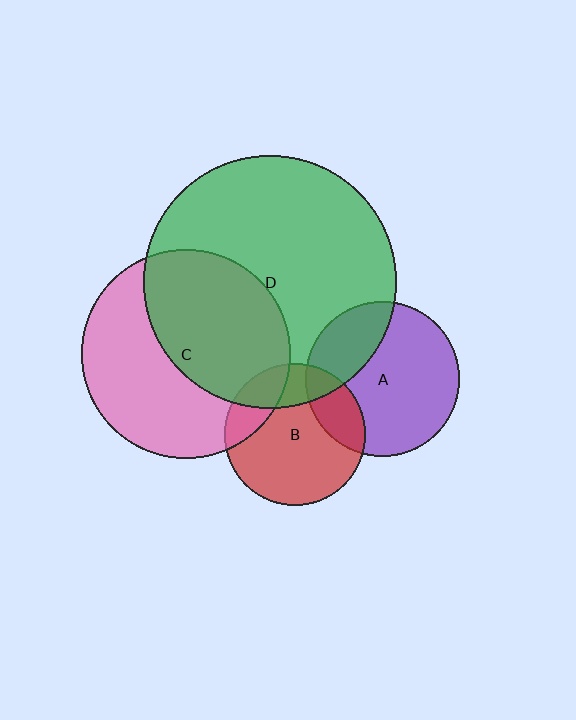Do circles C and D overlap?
Yes.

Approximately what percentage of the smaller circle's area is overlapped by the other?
Approximately 50%.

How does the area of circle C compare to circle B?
Approximately 2.2 times.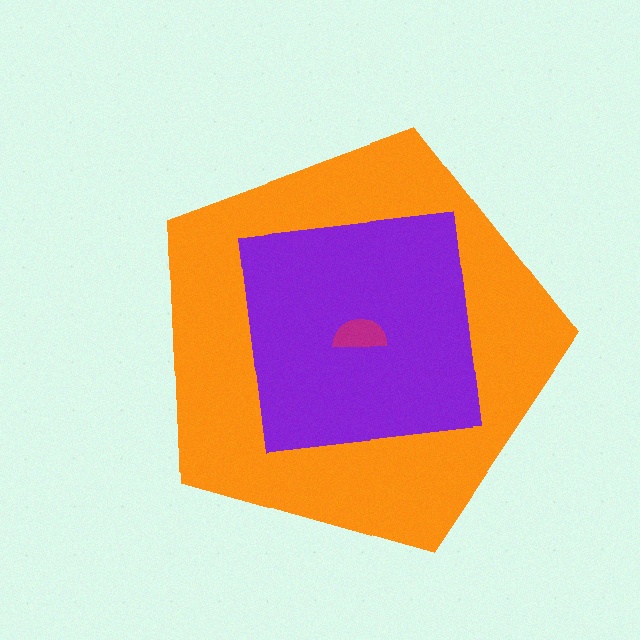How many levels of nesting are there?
3.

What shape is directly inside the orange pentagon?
The purple square.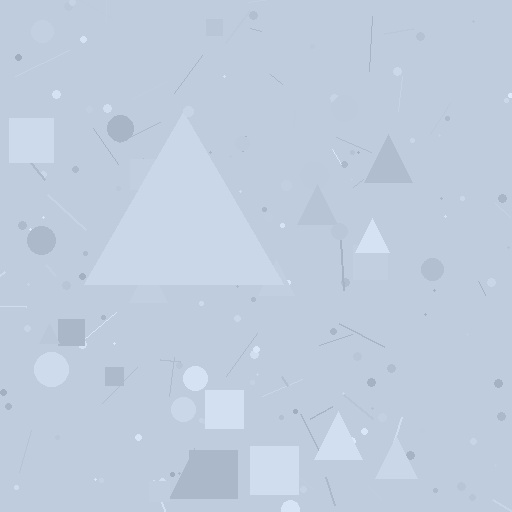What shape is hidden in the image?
A triangle is hidden in the image.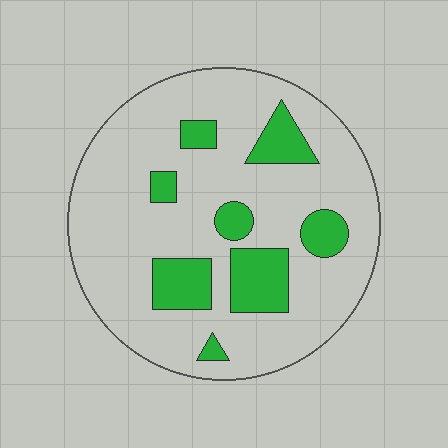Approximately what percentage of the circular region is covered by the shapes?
Approximately 20%.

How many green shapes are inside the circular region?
8.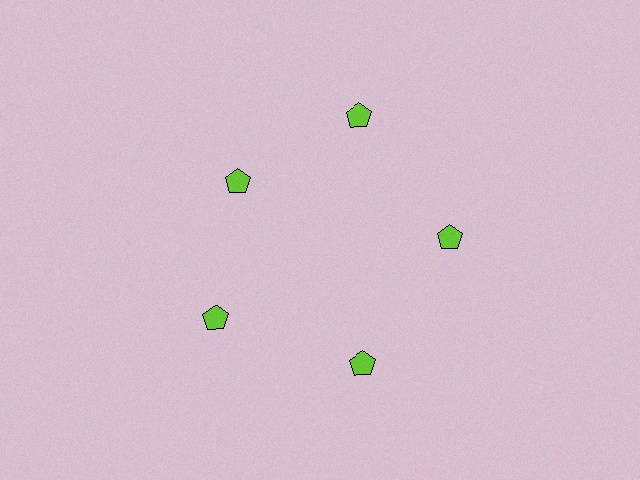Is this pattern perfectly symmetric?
No. The 5 lime pentagons are arranged in a ring, but one element near the 10 o'clock position is pulled inward toward the center, breaking the 5-fold rotational symmetry.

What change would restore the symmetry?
The symmetry would be restored by moving it outward, back onto the ring so that all 5 pentagons sit at equal angles and equal distance from the center.